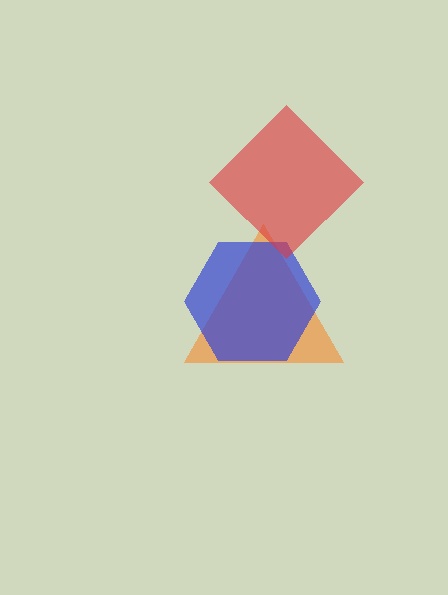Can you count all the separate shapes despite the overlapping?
Yes, there are 3 separate shapes.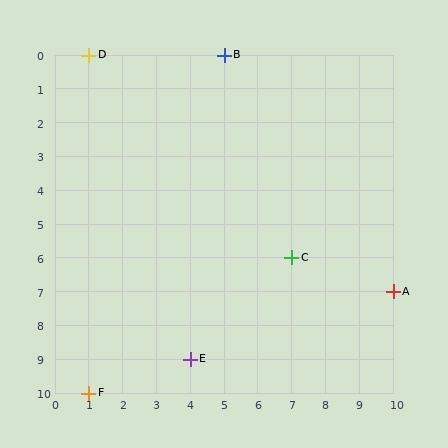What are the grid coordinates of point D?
Point D is at grid coordinates (1, 0).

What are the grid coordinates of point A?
Point A is at grid coordinates (10, 7).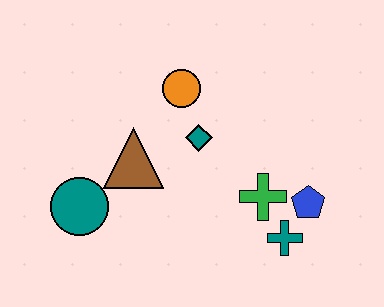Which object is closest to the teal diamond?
The orange circle is closest to the teal diamond.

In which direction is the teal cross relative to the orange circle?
The teal cross is below the orange circle.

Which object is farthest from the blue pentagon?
The teal circle is farthest from the blue pentagon.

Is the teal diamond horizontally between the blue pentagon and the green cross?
No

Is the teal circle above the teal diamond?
No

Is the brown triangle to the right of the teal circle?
Yes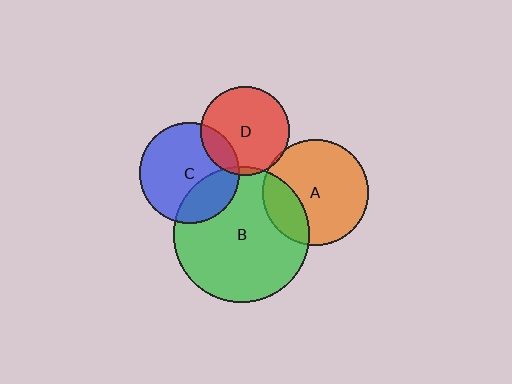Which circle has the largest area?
Circle B (green).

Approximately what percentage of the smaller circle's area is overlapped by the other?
Approximately 25%.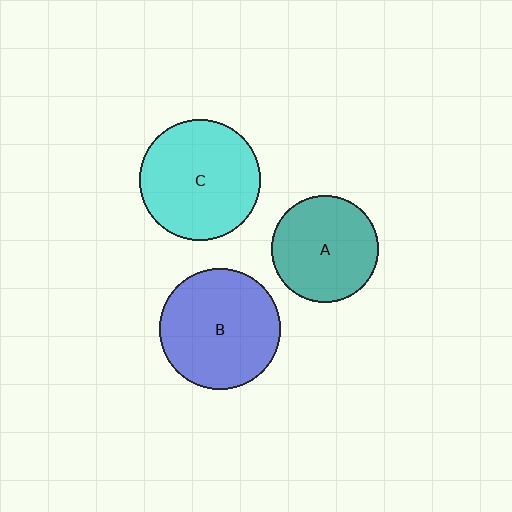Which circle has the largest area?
Circle C (cyan).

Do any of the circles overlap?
No, none of the circles overlap.